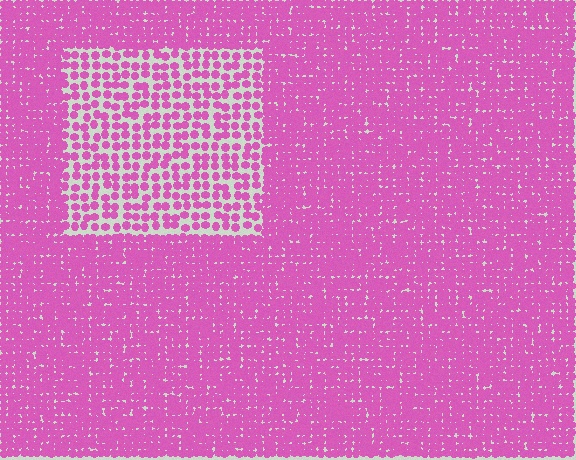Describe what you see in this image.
The image contains small pink elements arranged at two different densities. A rectangle-shaped region is visible where the elements are less densely packed than the surrounding area.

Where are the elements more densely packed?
The elements are more densely packed outside the rectangle boundary.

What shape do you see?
I see a rectangle.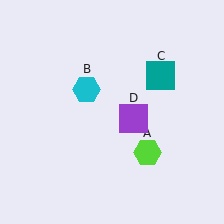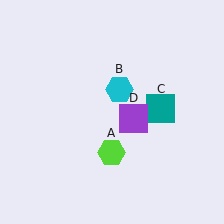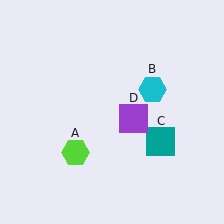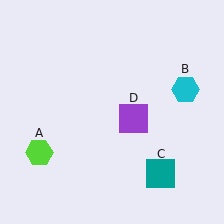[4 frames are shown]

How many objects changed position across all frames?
3 objects changed position: lime hexagon (object A), cyan hexagon (object B), teal square (object C).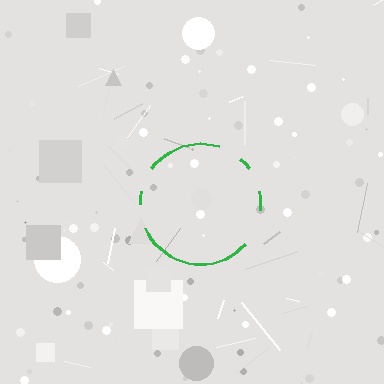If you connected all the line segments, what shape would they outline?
They would outline a circle.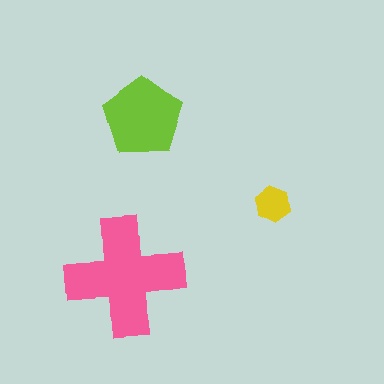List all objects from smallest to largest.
The yellow hexagon, the lime pentagon, the pink cross.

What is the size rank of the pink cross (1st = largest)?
1st.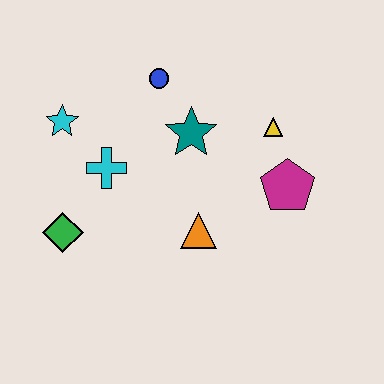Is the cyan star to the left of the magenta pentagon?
Yes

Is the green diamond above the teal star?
No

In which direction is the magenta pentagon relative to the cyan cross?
The magenta pentagon is to the right of the cyan cross.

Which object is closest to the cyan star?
The cyan cross is closest to the cyan star.